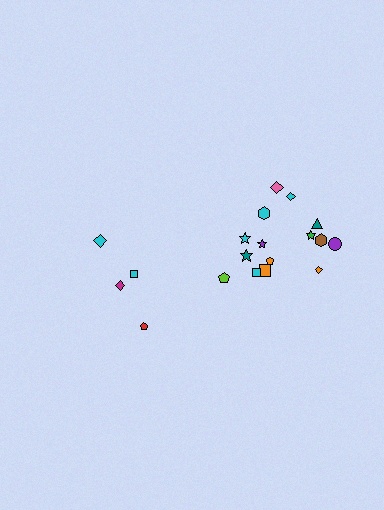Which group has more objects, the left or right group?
The right group.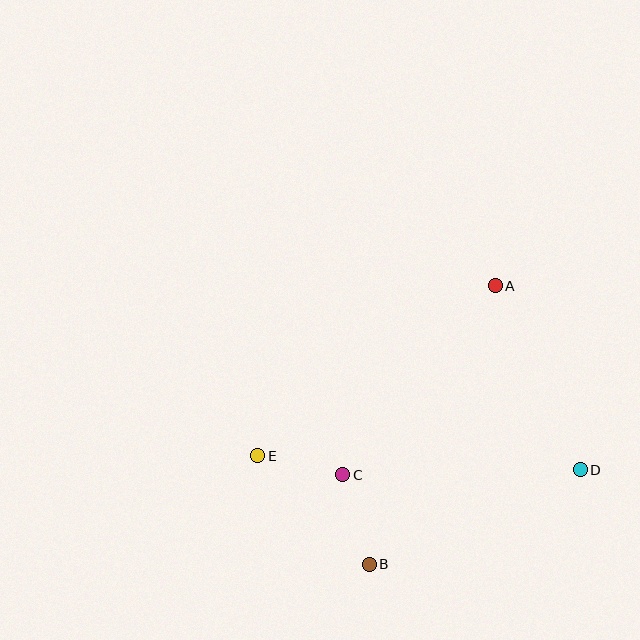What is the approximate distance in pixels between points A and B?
The distance between A and B is approximately 306 pixels.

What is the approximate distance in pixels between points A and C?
The distance between A and C is approximately 243 pixels.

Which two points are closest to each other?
Points C and E are closest to each other.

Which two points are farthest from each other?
Points D and E are farthest from each other.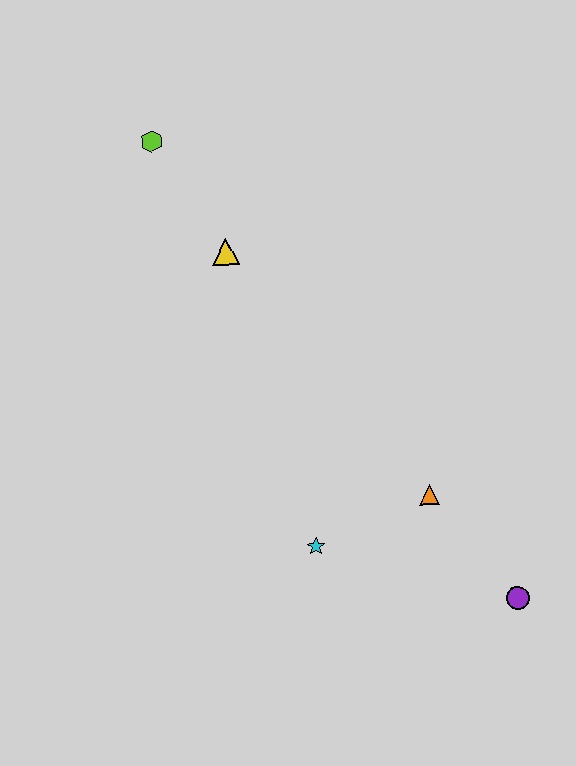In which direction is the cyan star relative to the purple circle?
The cyan star is to the left of the purple circle.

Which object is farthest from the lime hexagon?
The purple circle is farthest from the lime hexagon.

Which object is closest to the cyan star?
The orange triangle is closest to the cyan star.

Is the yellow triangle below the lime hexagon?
Yes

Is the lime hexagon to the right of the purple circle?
No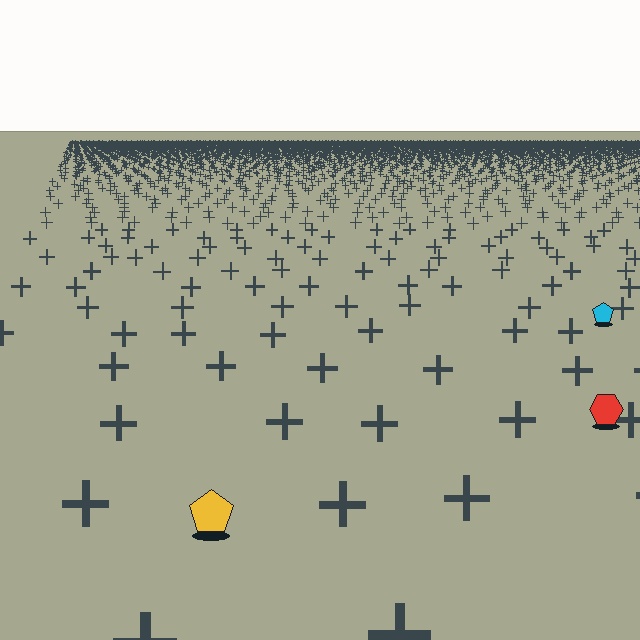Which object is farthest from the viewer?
The cyan pentagon is farthest from the viewer. It appears smaller and the ground texture around it is denser.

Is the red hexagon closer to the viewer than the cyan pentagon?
Yes. The red hexagon is closer — you can tell from the texture gradient: the ground texture is coarser near it.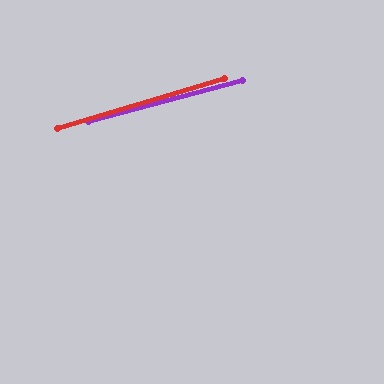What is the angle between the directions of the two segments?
Approximately 2 degrees.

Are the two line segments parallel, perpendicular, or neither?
Parallel — their directions differ by only 1.8°.